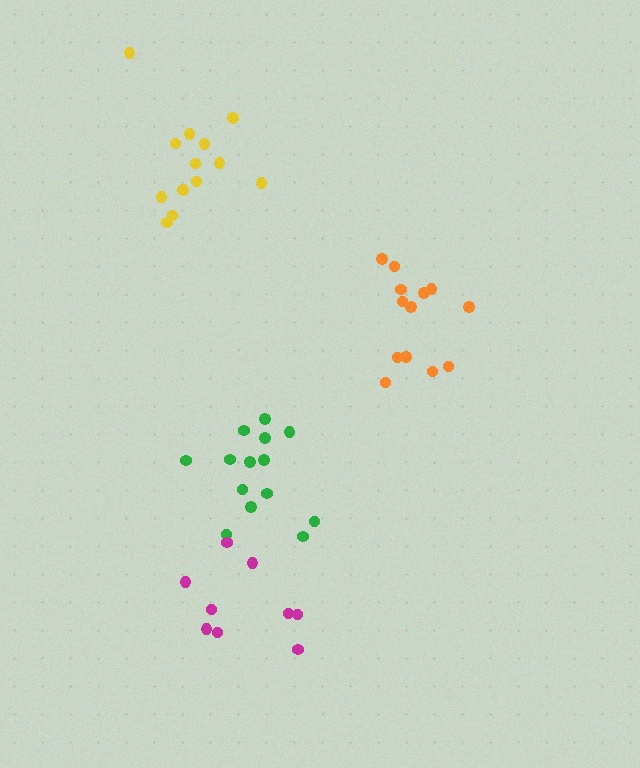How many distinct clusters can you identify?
There are 4 distinct clusters.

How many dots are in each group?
Group 1: 13 dots, Group 2: 14 dots, Group 3: 13 dots, Group 4: 9 dots (49 total).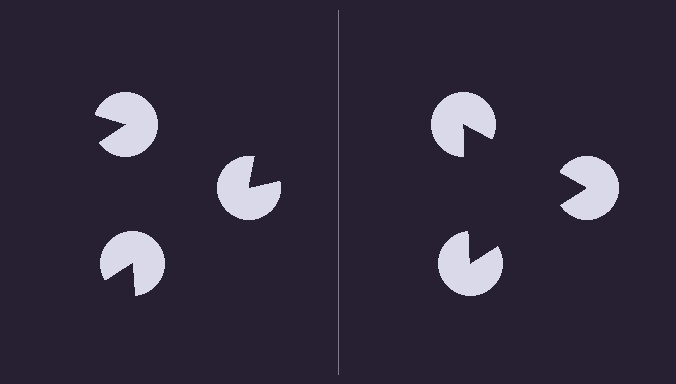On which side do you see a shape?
An illusory triangle appears on the right side. On the left side the wedge cuts are rotated, so no coherent shape forms.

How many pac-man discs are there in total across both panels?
6 — 3 on each side.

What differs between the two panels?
The pac-man discs are positioned identically on both sides; only the wedge orientations differ. On the right they align to a triangle; on the left they are misaligned.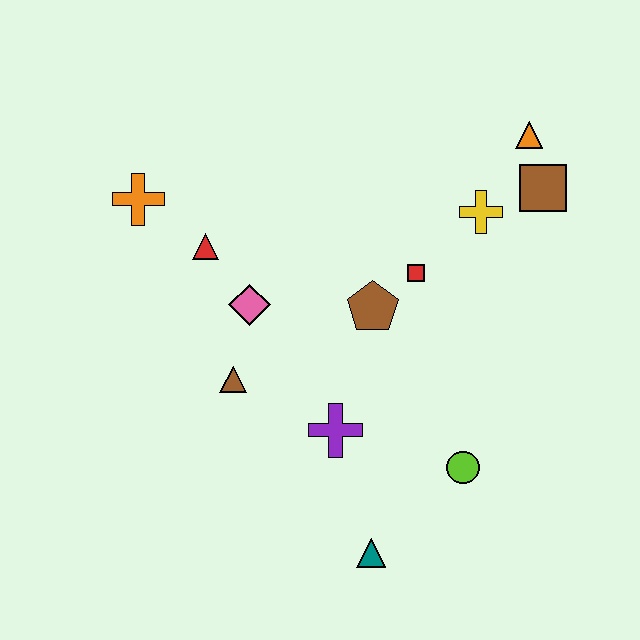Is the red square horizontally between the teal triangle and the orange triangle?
Yes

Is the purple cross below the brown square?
Yes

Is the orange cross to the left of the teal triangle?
Yes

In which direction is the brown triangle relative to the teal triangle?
The brown triangle is above the teal triangle.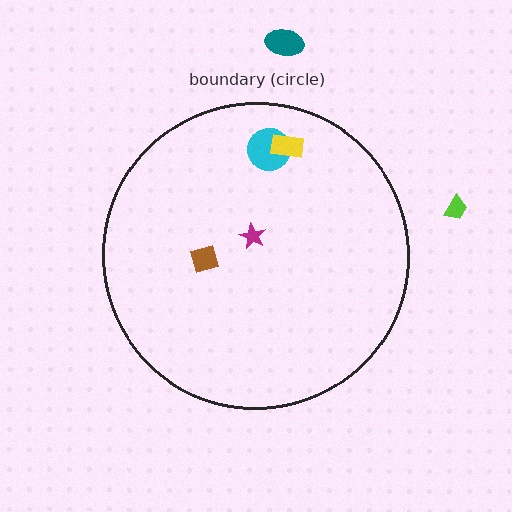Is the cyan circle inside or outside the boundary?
Inside.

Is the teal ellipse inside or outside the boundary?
Outside.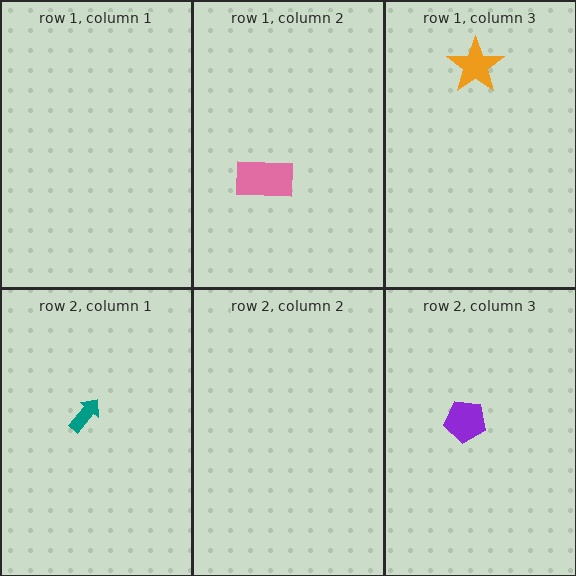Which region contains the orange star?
The row 1, column 3 region.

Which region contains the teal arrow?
The row 2, column 1 region.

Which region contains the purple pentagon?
The row 2, column 3 region.